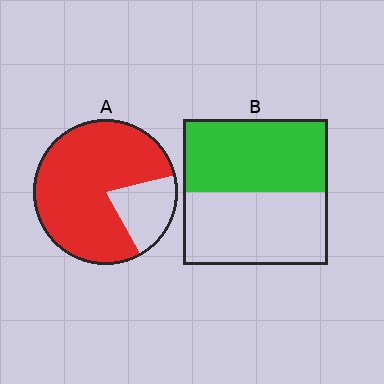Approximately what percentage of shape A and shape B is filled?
A is approximately 80% and B is approximately 50%.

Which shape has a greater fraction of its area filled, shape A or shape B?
Shape A.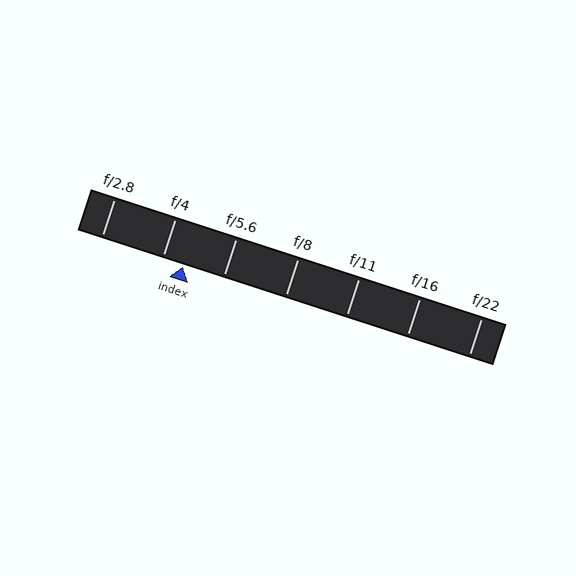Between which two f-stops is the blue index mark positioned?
The index mark is between f/4 and f/5.6.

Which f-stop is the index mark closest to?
The index mark is closest to f/4.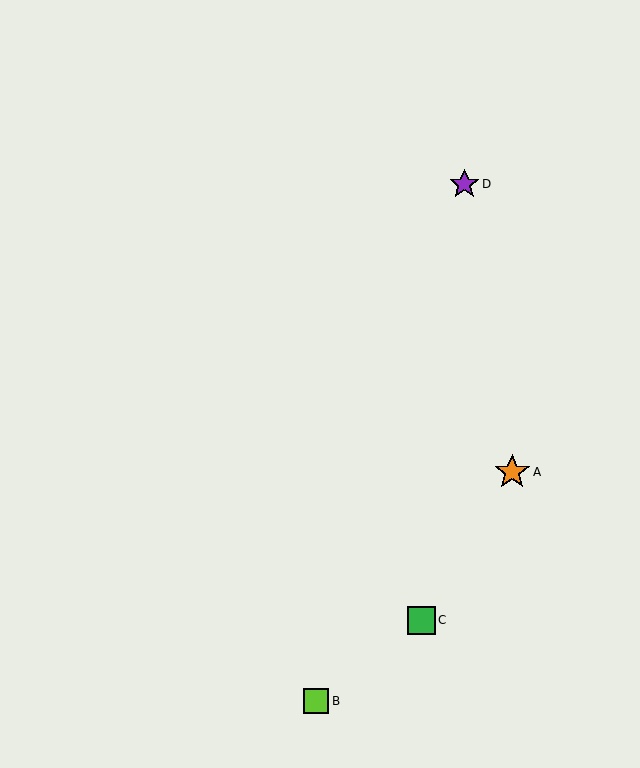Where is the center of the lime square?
The center of the lime square is at (316, 701).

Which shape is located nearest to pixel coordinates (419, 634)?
The green square (labeled C) at (421, 620) is nearest to that location.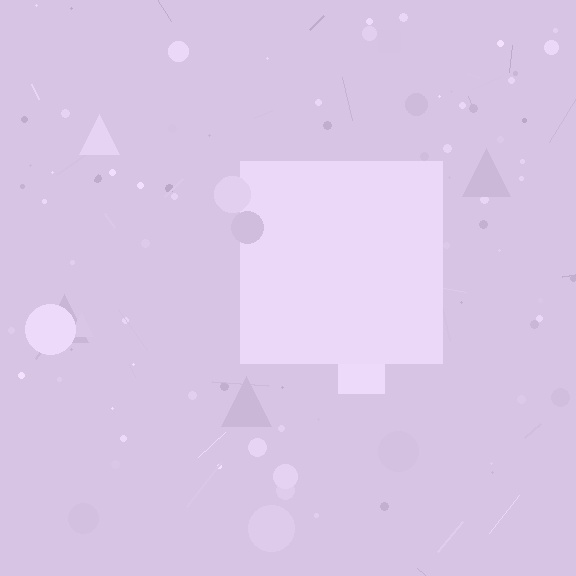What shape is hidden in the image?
A square is hidden in the image.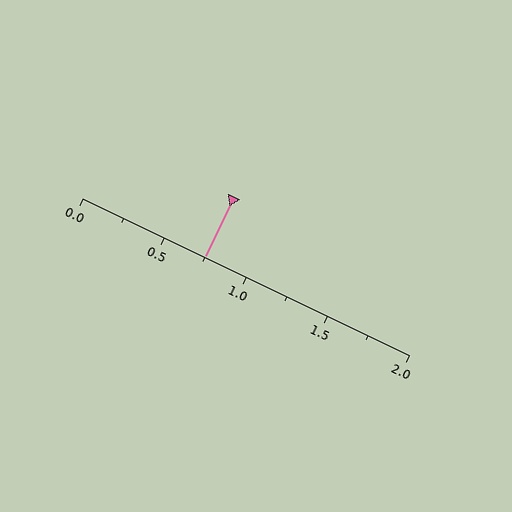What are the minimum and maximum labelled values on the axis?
The axis runs from 0.0 to 2.0.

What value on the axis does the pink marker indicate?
The marker indicates approximately 0.75.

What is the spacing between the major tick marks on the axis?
The major ticks are spaced 0.5 apart.